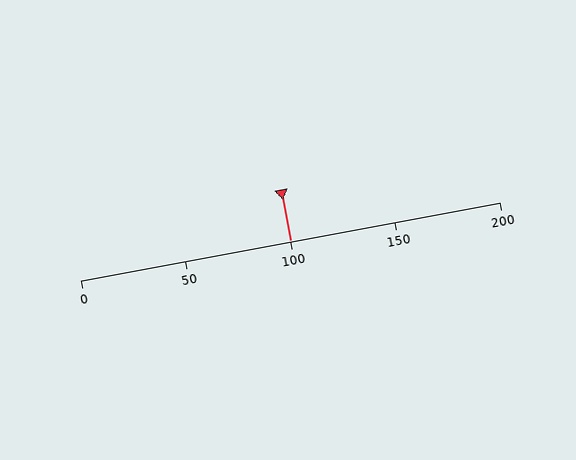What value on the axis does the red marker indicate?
The marker indicates approximately 100.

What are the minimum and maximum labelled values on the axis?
The axis runs from 0 to 200.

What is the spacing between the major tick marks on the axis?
The major ticks are spaced 50 apart.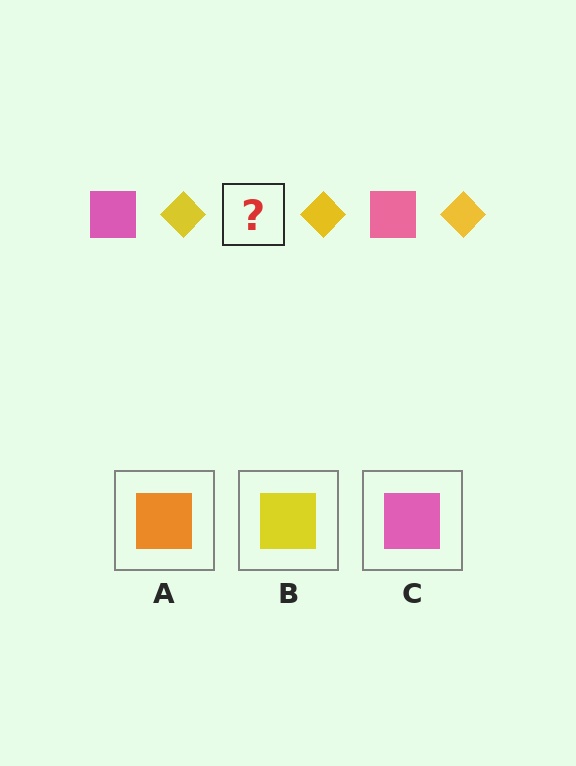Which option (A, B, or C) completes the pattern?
C.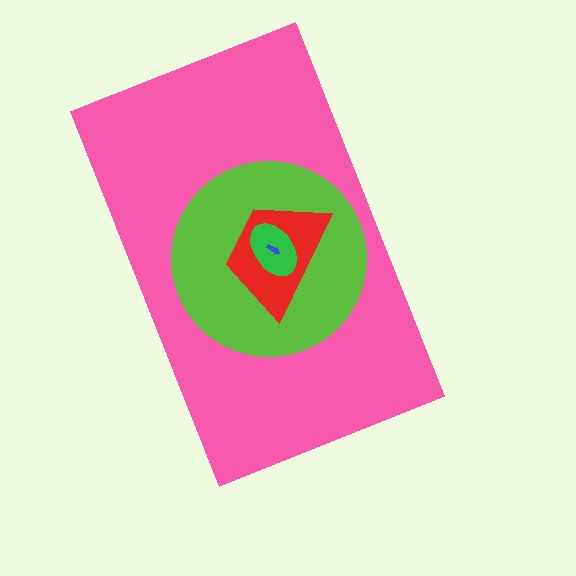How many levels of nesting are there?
5.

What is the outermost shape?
The pink rectangle.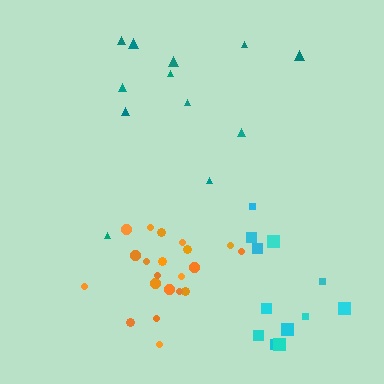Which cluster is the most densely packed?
Orange.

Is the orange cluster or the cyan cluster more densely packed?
Orange.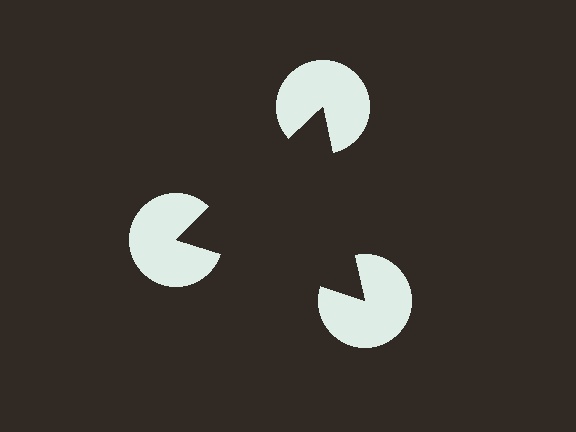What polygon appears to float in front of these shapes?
An illusory triangle — its edges are inferred from the aligned wedge cuts in the pac-man discs, not physically drawn.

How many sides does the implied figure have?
3 sides.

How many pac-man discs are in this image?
There are 3 — one at each vertex of the illusory triangle.